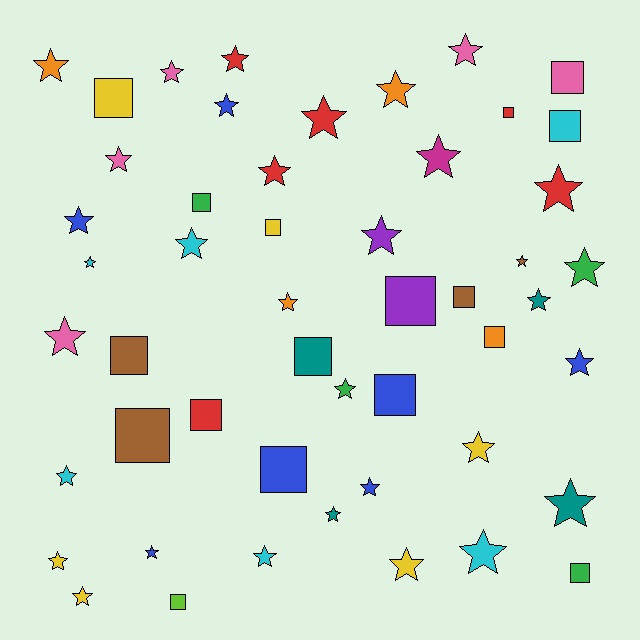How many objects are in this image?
There are 50 objects.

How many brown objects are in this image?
There are 4 brown objects.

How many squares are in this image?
There are 17 squares.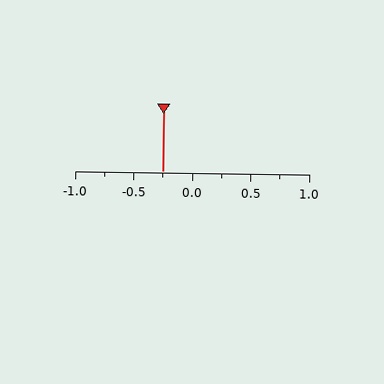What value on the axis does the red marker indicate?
The marker indicates approximately -0.25.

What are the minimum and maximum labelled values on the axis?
The axis runs from -1.0 to 1.0.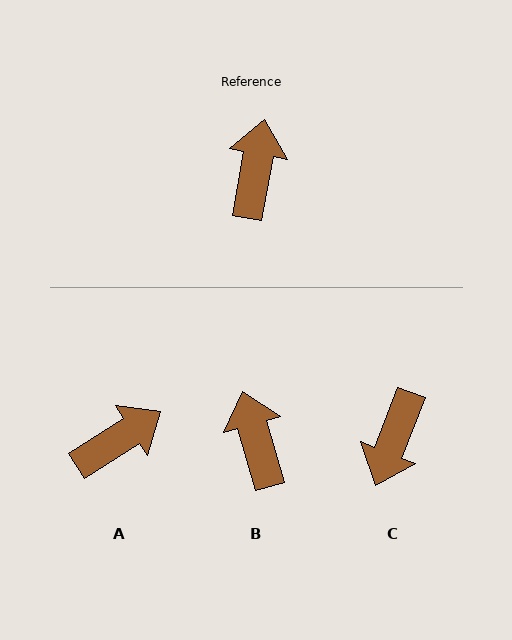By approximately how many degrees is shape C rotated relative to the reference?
Approximately 169 degrees counter-clockwise.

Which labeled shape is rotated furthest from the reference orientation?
C, about 169 degrees away.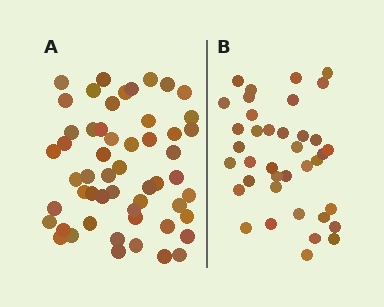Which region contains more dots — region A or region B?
Region A (the left region) has more dots.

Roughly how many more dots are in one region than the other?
Region A has approximately 15 more dots than region B.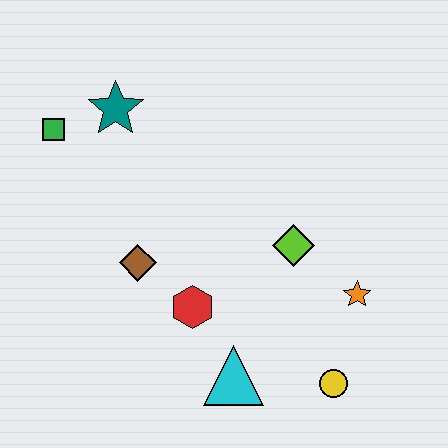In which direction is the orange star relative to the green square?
The orange star is to the right of the green square.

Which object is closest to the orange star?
The lime diamond is closest to the orange star.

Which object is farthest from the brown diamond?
The yellow circle is farthest from the brown diamond.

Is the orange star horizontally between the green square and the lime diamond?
No